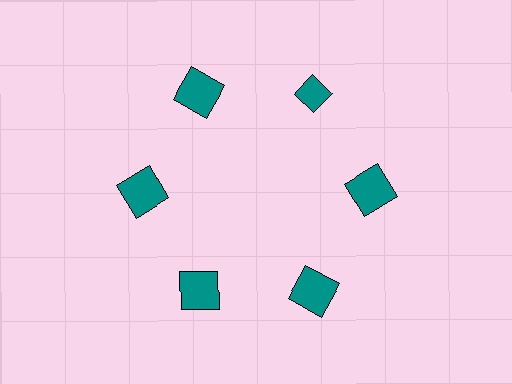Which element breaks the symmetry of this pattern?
The teal diamond at roughly the 1 o'clock position breaks the symmetry. All other shapes are teal squares.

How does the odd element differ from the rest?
It has a different shape: diamond instead of square.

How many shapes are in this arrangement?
There are 6 shapes arranged in a ring pattern.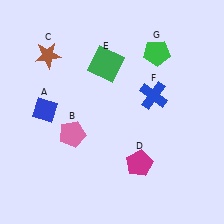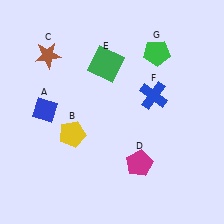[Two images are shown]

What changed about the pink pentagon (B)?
In Image 1, B is pink. In Image 2, it changed to yellow.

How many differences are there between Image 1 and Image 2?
There is 1 difference between the two images.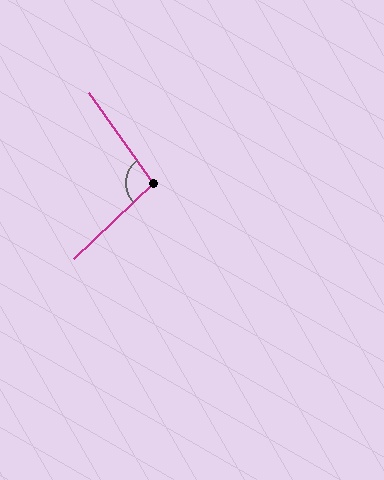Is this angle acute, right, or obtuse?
It is obtuse.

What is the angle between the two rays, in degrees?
Approximately 98 degrees.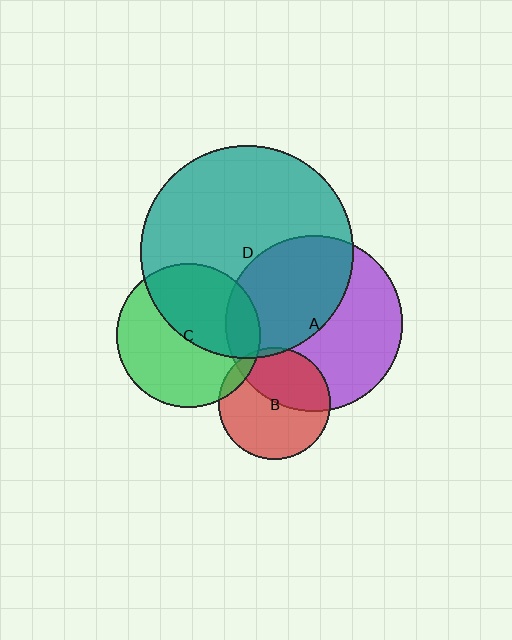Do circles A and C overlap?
Yes.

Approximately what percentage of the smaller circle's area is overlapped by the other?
Approximately 15%.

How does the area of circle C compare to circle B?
Approximately 1.6 times.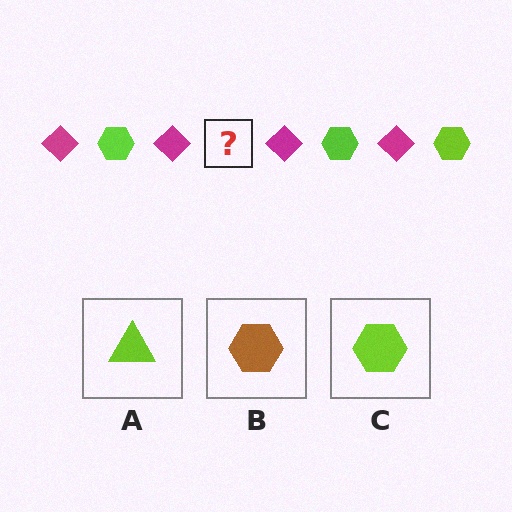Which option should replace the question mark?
Option C.